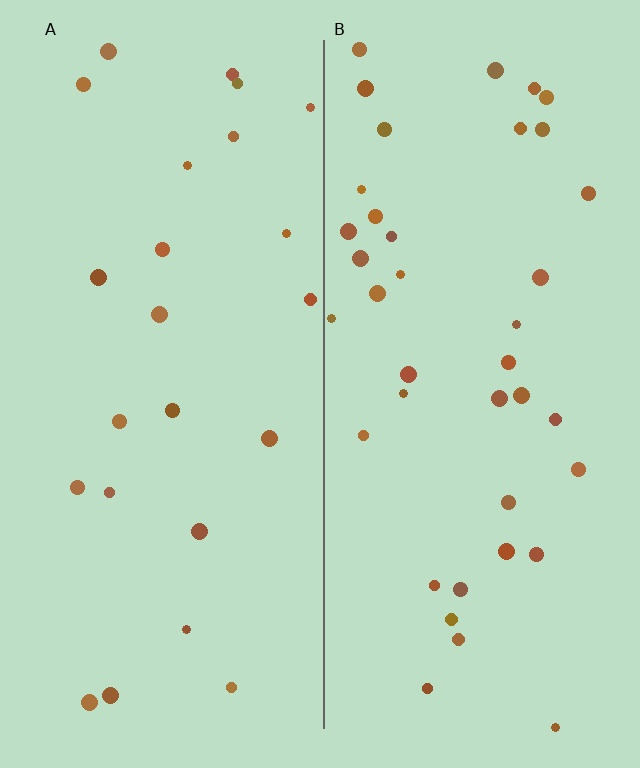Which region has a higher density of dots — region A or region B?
B (the right).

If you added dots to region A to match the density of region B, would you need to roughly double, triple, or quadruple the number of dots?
Approximately double.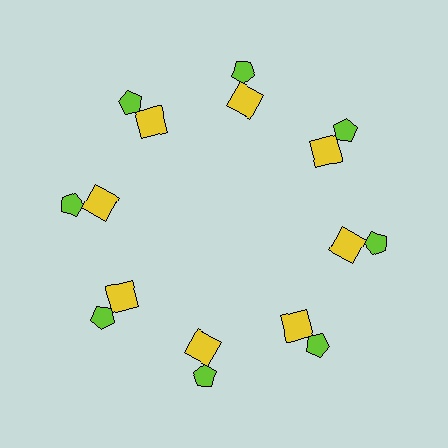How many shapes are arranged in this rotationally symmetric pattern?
There are 16 shapes, arranged in 8 groups of 2.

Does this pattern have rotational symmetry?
Yes, this pattern has 8-fold rotational symmetry. It looks the same after rotating 45 degrees around the center.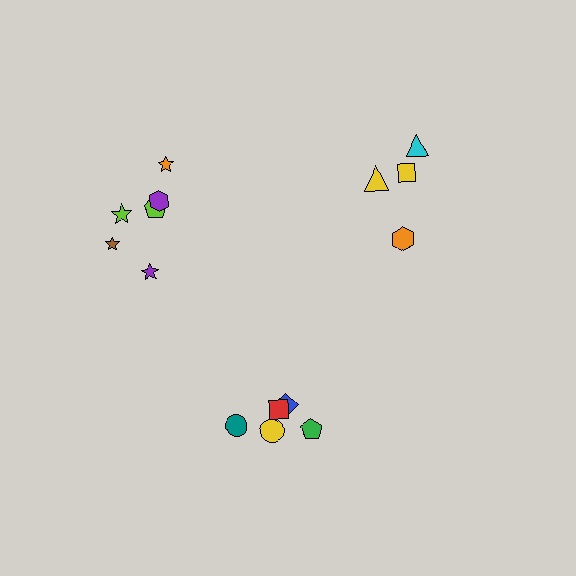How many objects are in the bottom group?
There are 5 objects.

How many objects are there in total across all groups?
There are 15 objects.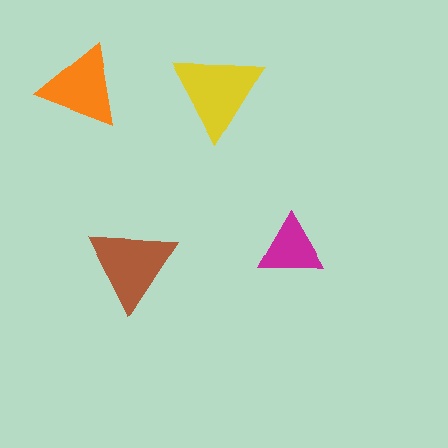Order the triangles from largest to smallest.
the yellow one, the brown one, the orange one, the magenta one.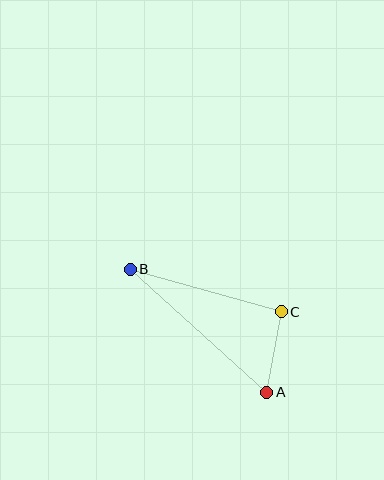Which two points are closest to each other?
Points A and C are closest to each other.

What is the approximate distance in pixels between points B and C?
The distance between B and C is approximately 157 pixels.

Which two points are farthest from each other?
Points A and B are farthest from each other.